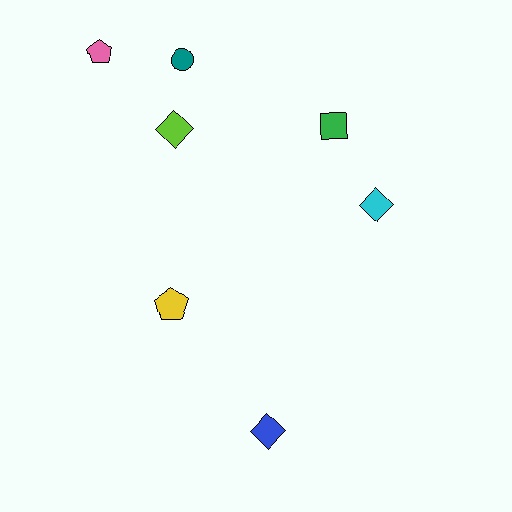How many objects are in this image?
There are 7 objects.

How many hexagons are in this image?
There are no hexagons.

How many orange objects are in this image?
There are no orange objects.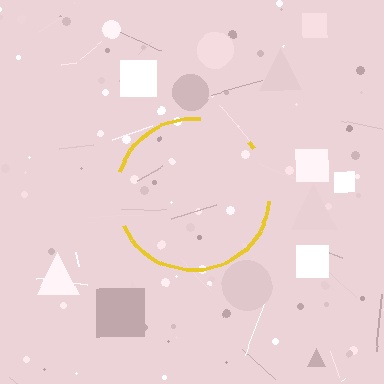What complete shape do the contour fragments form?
The contour fragments form a circle.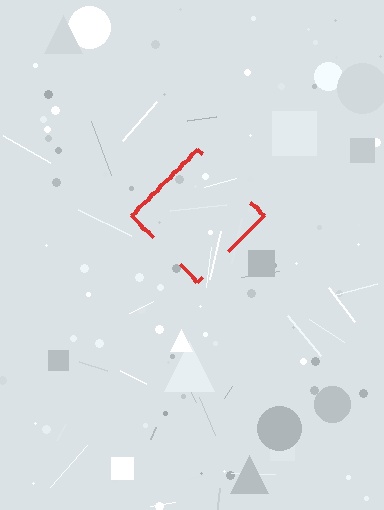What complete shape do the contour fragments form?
The contour fragments form a diamond.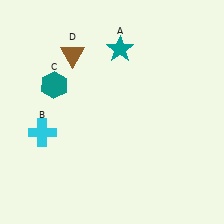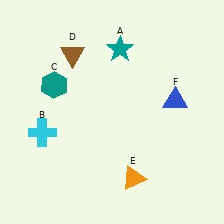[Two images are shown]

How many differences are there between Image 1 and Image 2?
There are 2 differences between the two images.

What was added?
An orange triangle (E), a blue triangle (F) were added in Image 2.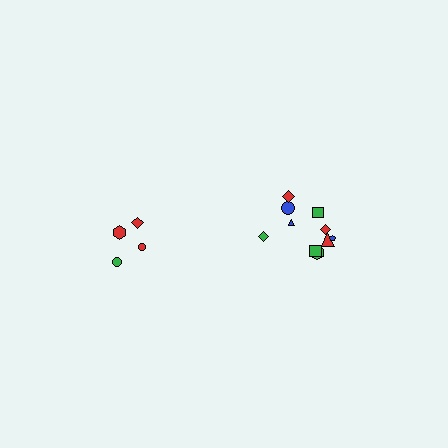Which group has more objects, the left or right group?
The right group.